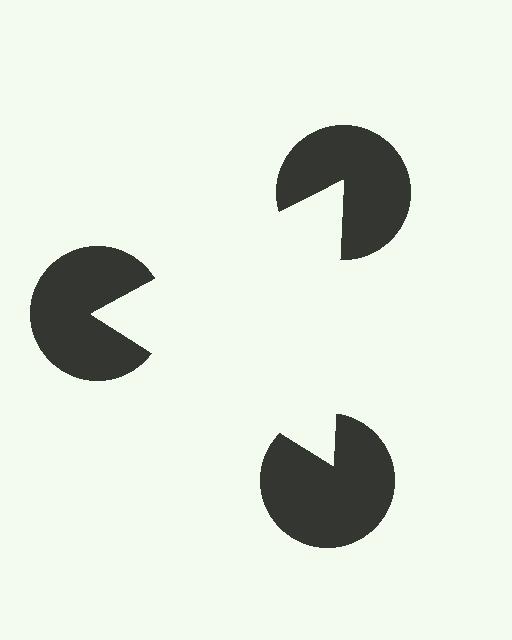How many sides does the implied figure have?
3 sides.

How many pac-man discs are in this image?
There are 3 — one at each vertex of the illusory triangle.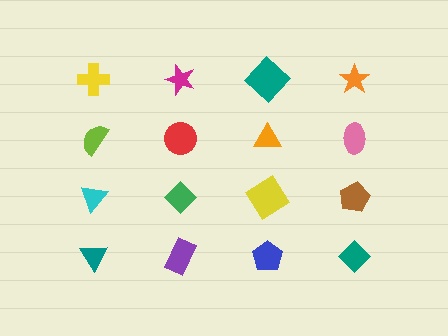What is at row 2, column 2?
A red circle.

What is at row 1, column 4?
An orange star.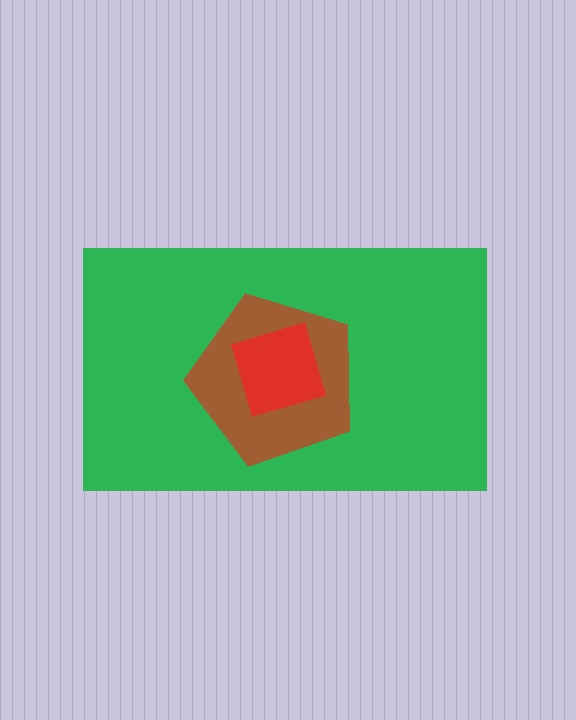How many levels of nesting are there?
3.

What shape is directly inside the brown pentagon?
The red diamond.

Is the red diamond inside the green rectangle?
Yes.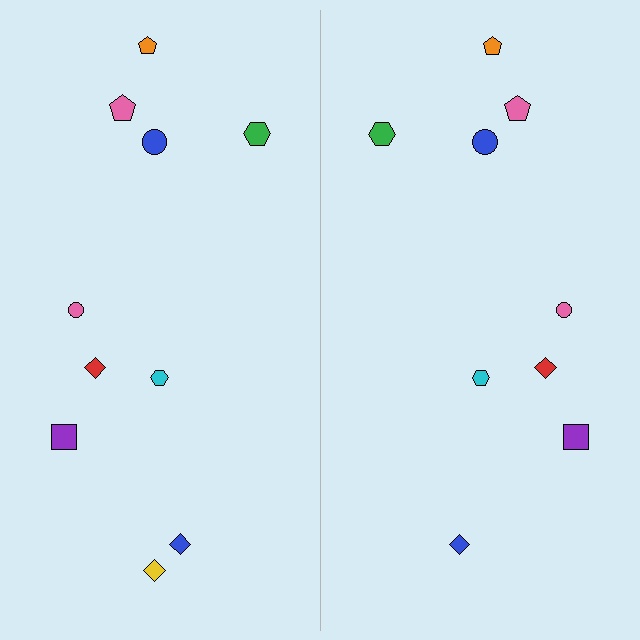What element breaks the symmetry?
A yellow diamond is missing from the right side.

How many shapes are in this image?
There are 19 shapes in this image.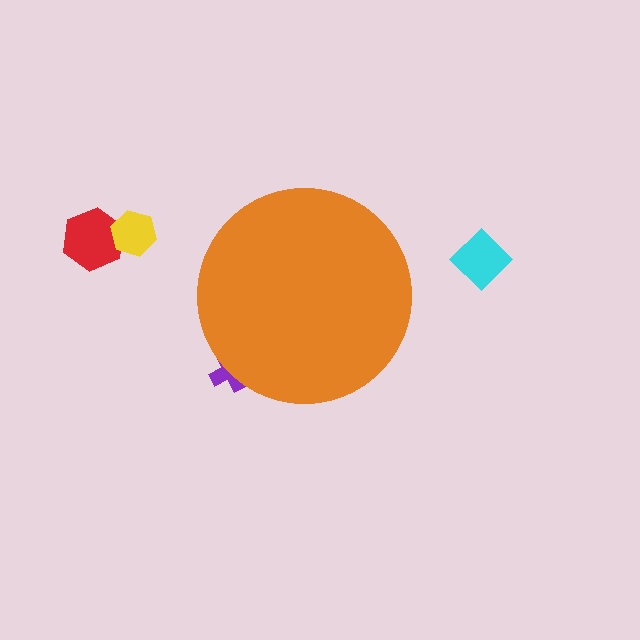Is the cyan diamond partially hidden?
No, the cyan diamond is fully visible.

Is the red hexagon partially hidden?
No, the red hexagon is fully visible.